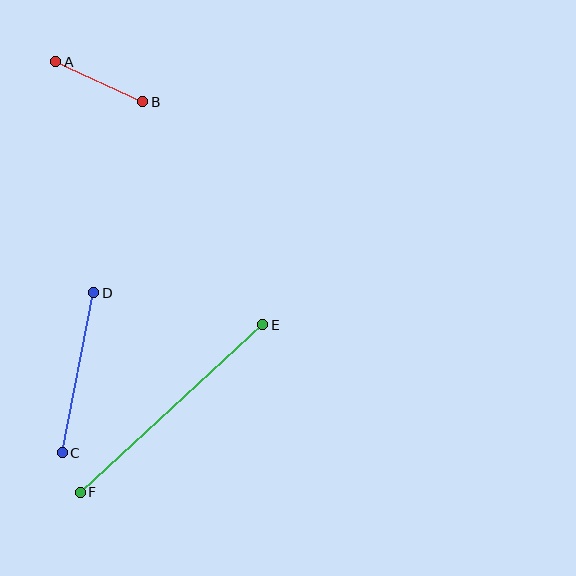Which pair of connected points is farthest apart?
Points E and F are farthest apart.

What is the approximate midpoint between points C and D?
The midpoint is at approximately (78, 373) pixels.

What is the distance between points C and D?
The distance is approximately 163 pixels.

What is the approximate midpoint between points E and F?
The midpoint is at approximately (171, 409) pixels.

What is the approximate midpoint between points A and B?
The midpoint is at approximately (99, 82) pixels.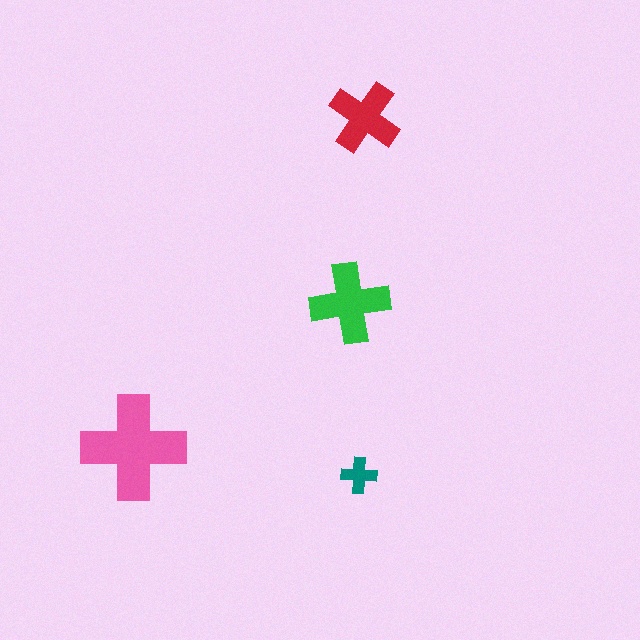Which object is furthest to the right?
The red cross is rightmost.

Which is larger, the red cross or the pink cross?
The pink one.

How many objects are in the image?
There are 4 objects in the image.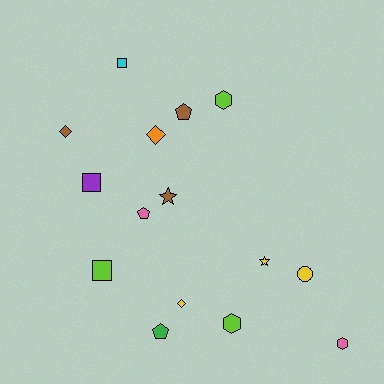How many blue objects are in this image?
There are no blue objects.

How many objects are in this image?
There are 15 objects.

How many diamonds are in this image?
There are 3 diamonds.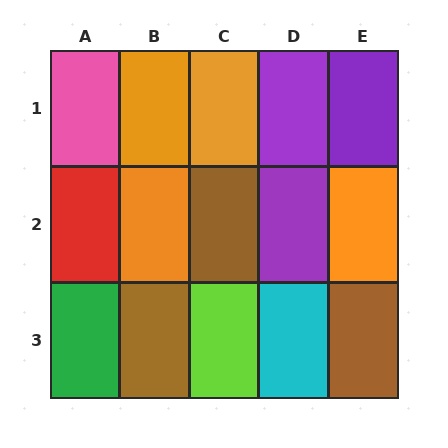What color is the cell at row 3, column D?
Cyan.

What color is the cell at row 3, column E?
Brown.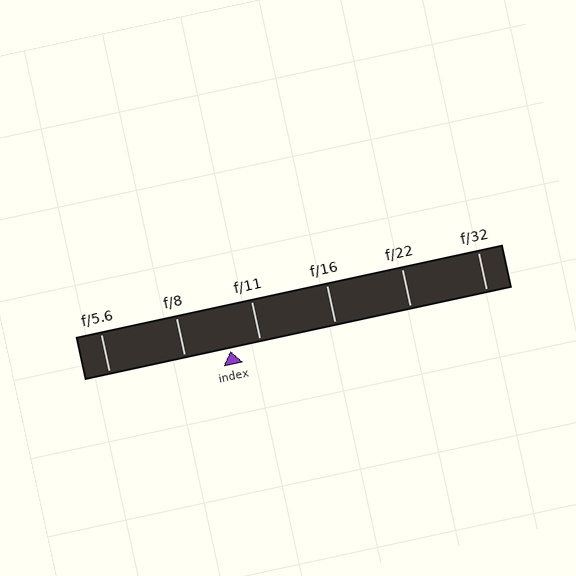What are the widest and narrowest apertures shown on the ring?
The widest aperture shown is f/5.6 and the narrowest is f/32.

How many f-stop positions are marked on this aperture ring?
There are 6 f-stop positions marked.